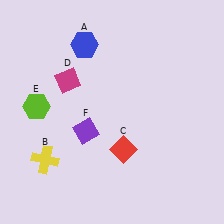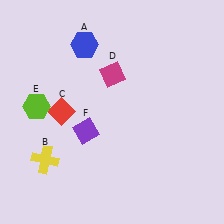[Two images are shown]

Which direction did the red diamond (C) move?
The red diamond (C) moved left.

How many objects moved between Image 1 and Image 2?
2 objects moved between the two images.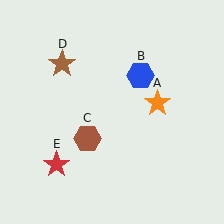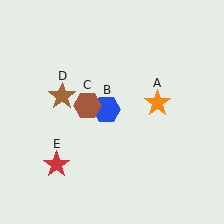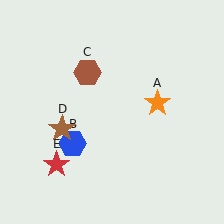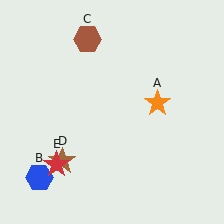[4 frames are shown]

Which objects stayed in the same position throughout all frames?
Orange star (object A) and red star (object E) remained stationary.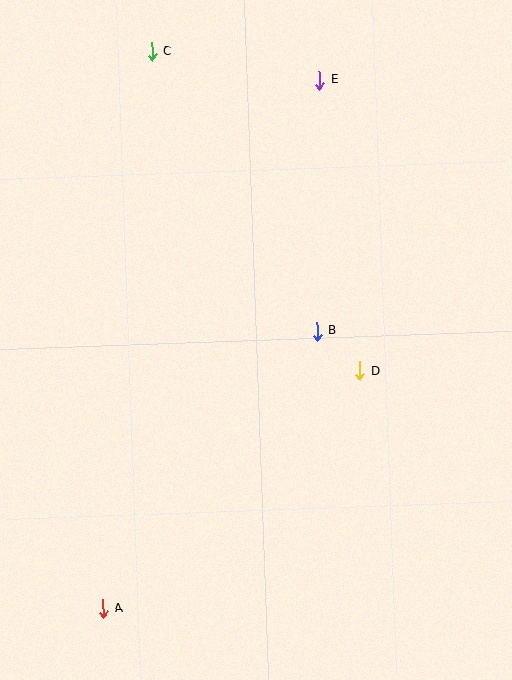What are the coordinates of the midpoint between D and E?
The midpoint between D and E is at (340, 226).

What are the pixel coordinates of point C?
Point C is at (152, 51).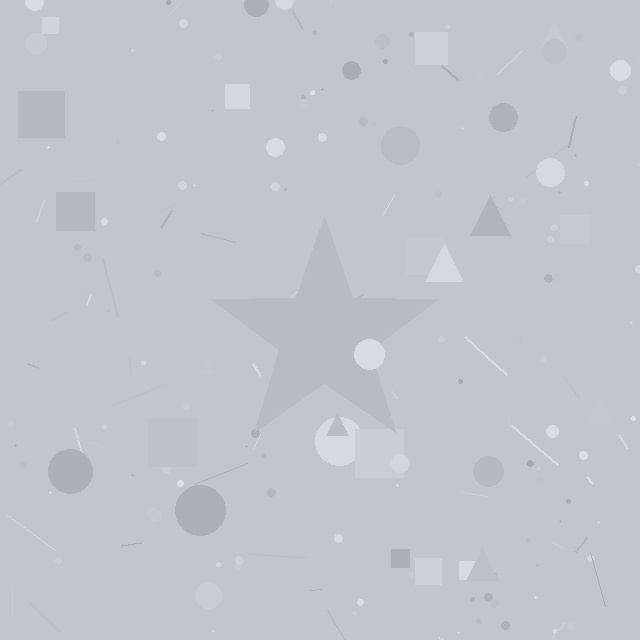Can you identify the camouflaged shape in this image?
The camouflaged shape is a star.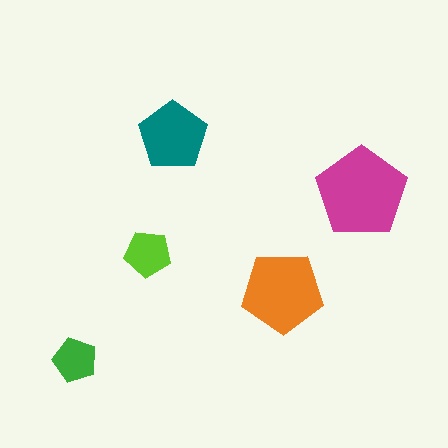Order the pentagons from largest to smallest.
the magenta one, the orange one, the teal one, the lime one, the green one.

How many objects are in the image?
There are 5 objects in the image.